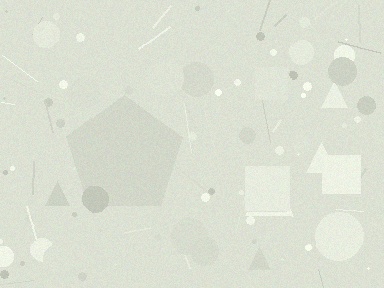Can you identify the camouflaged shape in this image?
The camouflaged shape is a pentagon.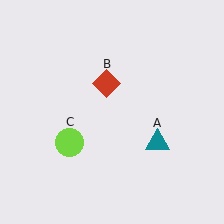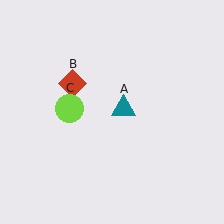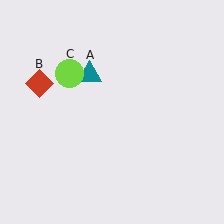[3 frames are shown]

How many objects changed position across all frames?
3 objects changed position: teal triangle (object A), red diamond (object B), lime circle (object C).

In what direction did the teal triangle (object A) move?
The teal triangle (object A) moved up and to the left.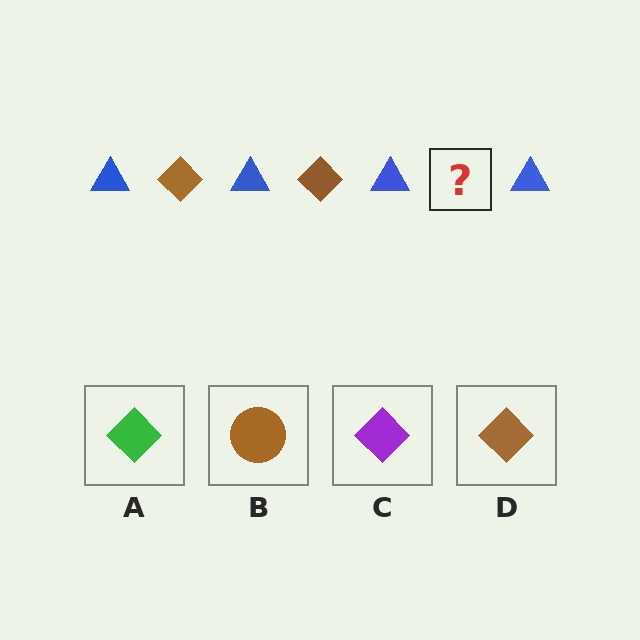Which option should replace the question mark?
Option D.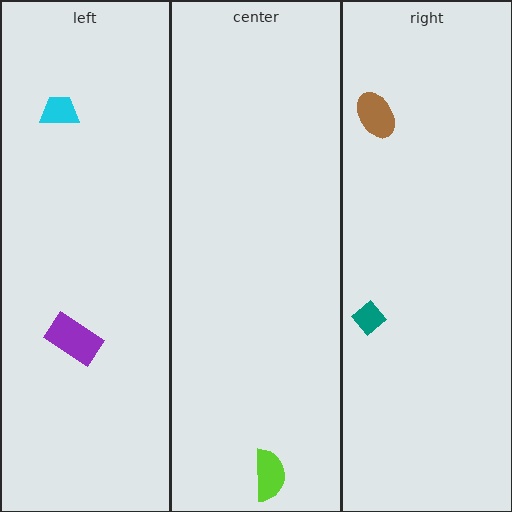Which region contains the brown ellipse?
The right region.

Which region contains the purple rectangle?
The left region.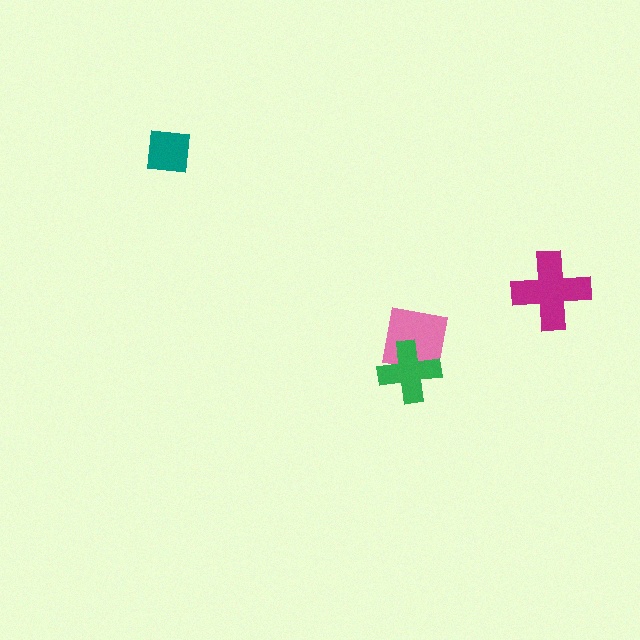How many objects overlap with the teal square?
0 objects overlap with the teal square.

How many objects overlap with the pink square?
1 object overlaps with the pink square.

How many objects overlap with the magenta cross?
0 objects overlap with the magenta cross.